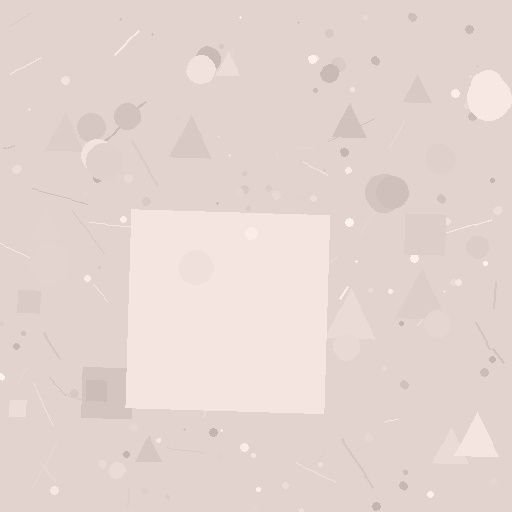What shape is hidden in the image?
A square is hidden in the image.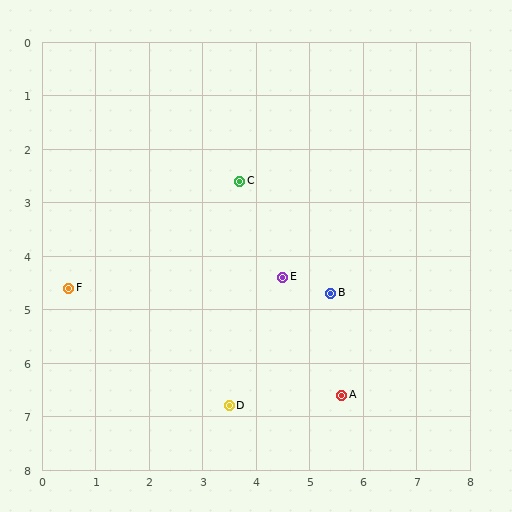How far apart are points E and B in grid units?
Points E and B are about 0.9 grid units apart.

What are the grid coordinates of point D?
Point D is at approximately (3.5, 6.8).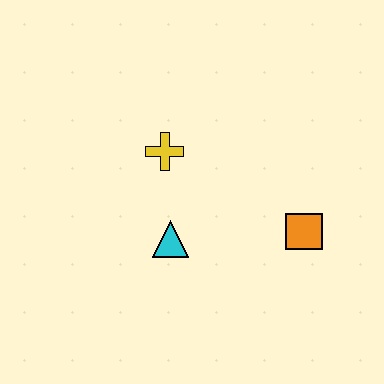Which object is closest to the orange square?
The cyan triangle is closest to the orange square.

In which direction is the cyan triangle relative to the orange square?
The cyan triangle is to the left of the orange square.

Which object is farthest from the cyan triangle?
The orange square is farthest from the cyan triangle.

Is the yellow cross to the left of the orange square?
Yes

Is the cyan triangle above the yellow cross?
No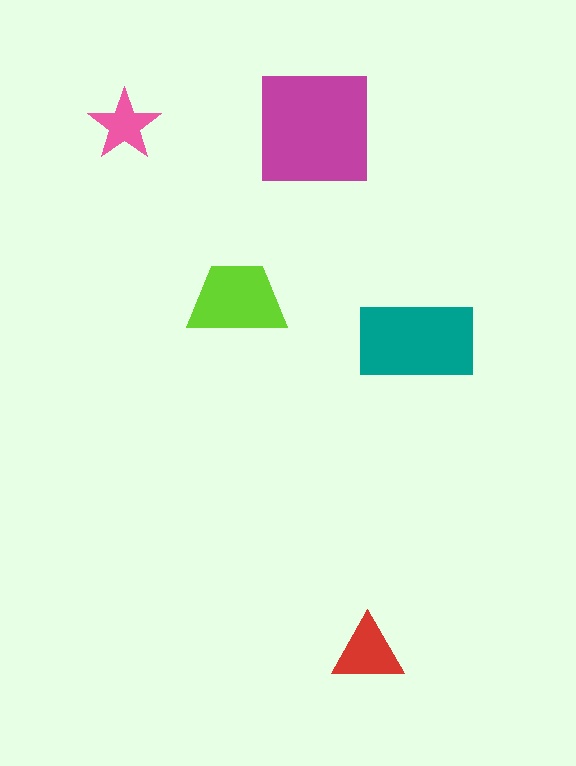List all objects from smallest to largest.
The pink star, the red triangle, the lime trapezoid, the teal rectangle, the magenta square.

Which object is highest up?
The pink star is topmost.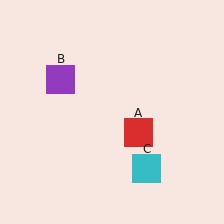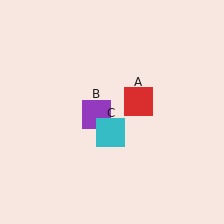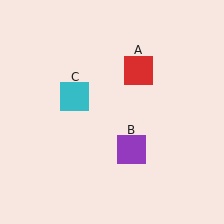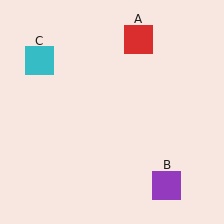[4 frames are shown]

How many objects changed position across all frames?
3 objects changed position: red square (object A), purple square (object B), cyan square (object C).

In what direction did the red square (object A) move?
The red square (object A) moved up.